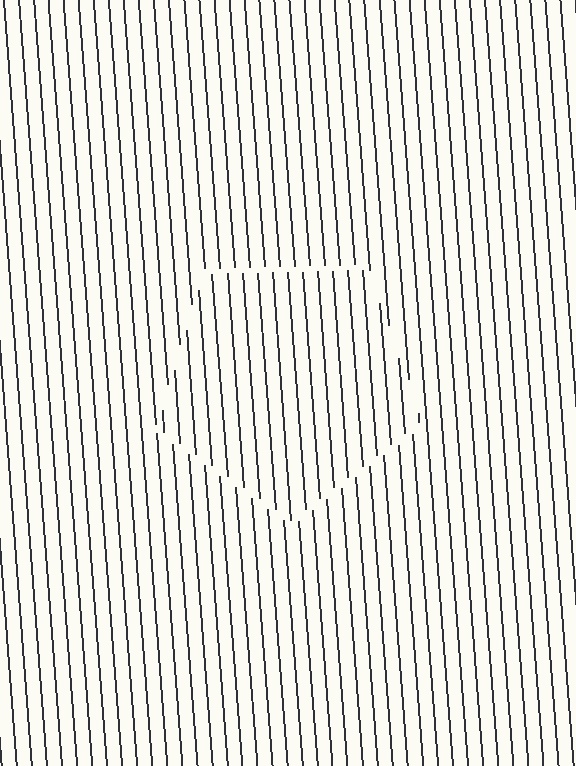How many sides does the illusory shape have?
5 sides — the line-ends trace a pentagon.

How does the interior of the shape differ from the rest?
The interior of the shape contains the same grating, shifted by half a period — the contour is defined by the phase discontinuity where line-ends from the inner and outer gratings abut.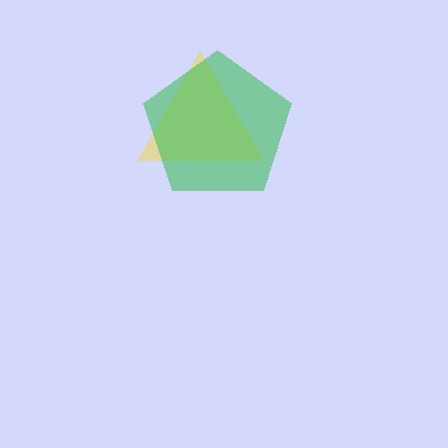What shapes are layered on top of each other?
The layered shapes are: a yellow triangle, a green pentagon.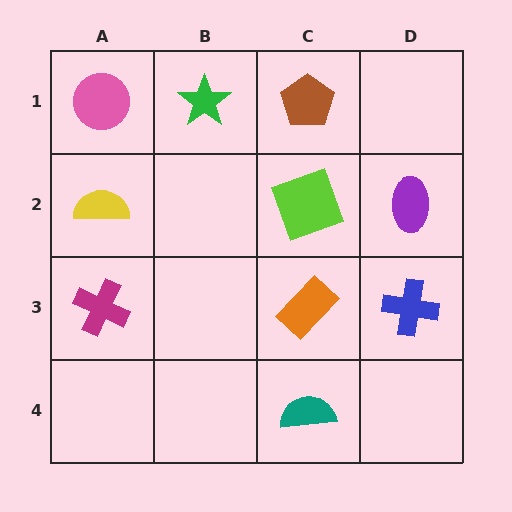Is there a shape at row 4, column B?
No, that cell is empty.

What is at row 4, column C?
A teal semicircle.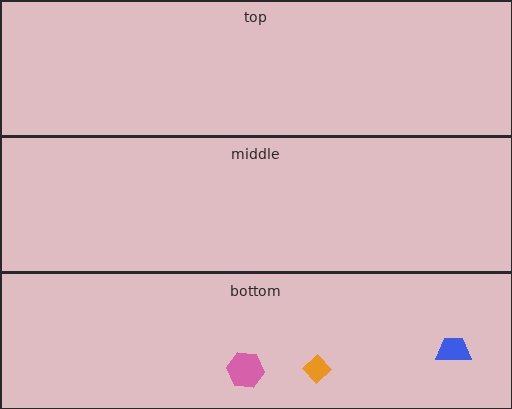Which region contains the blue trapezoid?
The bottom region.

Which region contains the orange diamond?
The bottom region.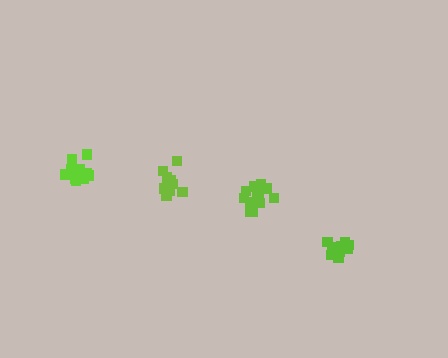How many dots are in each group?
Group 1: 12 dots, Group 2: 11 dots, Group 3: 14 dots, Group 4: 12 dots (49 total).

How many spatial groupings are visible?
There are 4 spatial groupings.